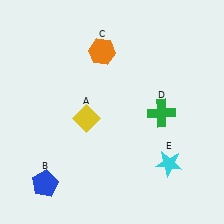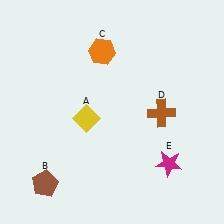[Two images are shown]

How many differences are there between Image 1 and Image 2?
There are 3 differences between the two images.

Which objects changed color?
B changed from blue to brown. D changed from green to brown. E changed from cyan to magenta.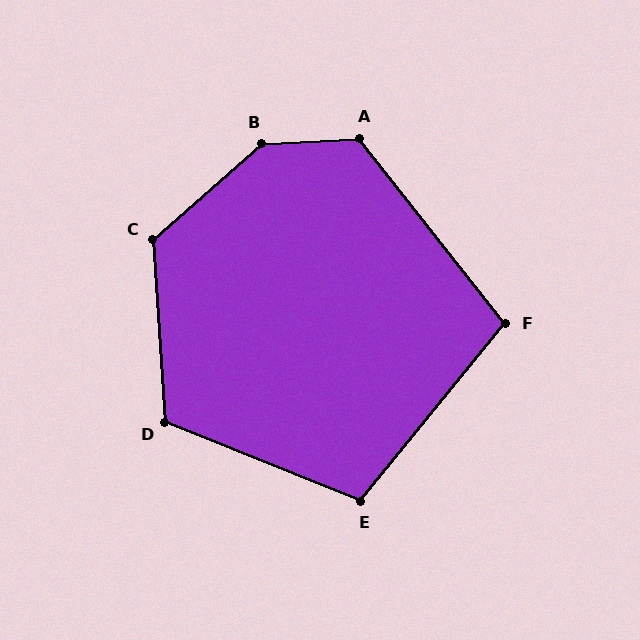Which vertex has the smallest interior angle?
F, at approximately 102 degrees.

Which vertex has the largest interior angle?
B, at approximately 142 degrees.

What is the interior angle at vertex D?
Approximately 116 degrees (obtuse).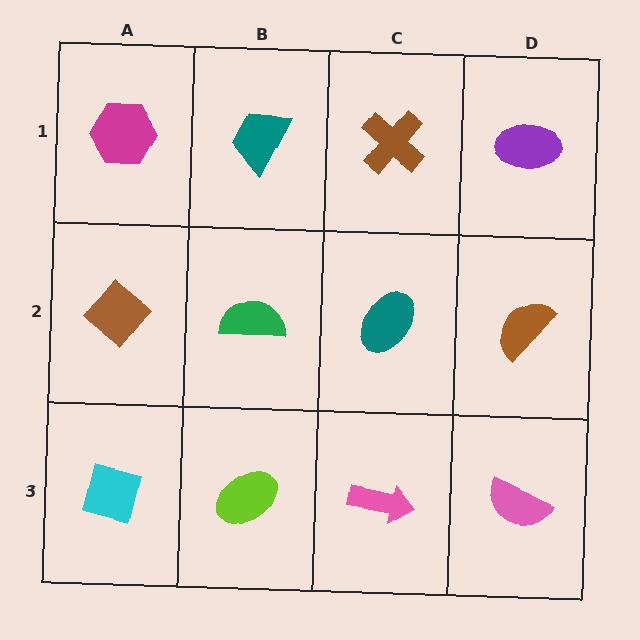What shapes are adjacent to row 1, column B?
A green semicircle (row 2, column B), a magenta hexagon (row 1, column A), a brown cross (row 1, column C).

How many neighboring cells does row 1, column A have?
2.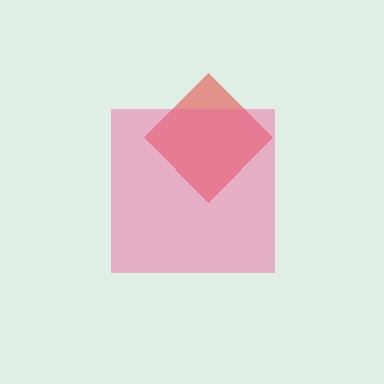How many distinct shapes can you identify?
There are 2 distinct shapes: a red diamond, a pink square.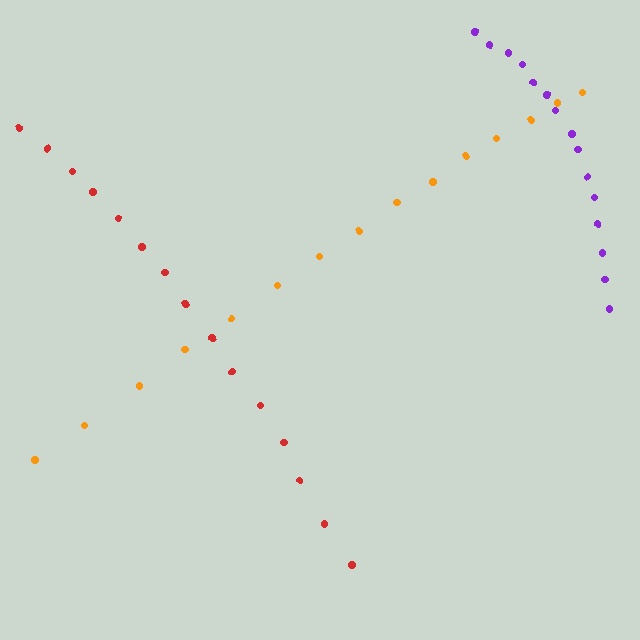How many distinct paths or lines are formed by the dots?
There are 3 distinct paths.